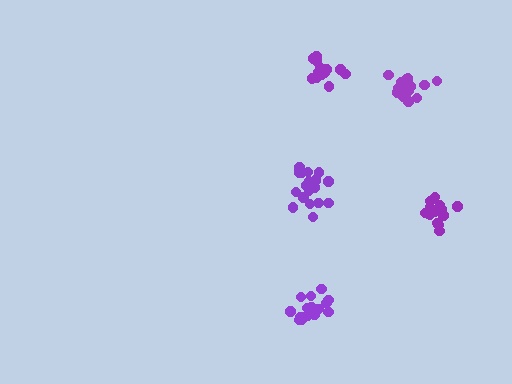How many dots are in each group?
Group 1: 16 dots, Group 2: 18 dots, Group 3: 15 dots, Group 4: 18 dots, Group 5: 19 dots (86 total).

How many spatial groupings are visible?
There are 5 spatial groupings.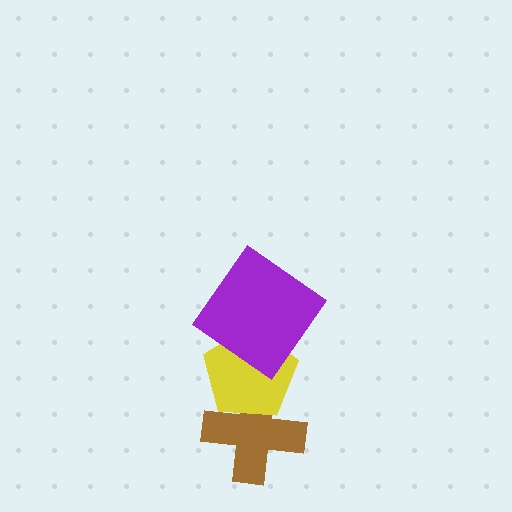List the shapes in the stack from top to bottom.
From top to bottom: the purple diamond, the yellow pentagon, the brown cross.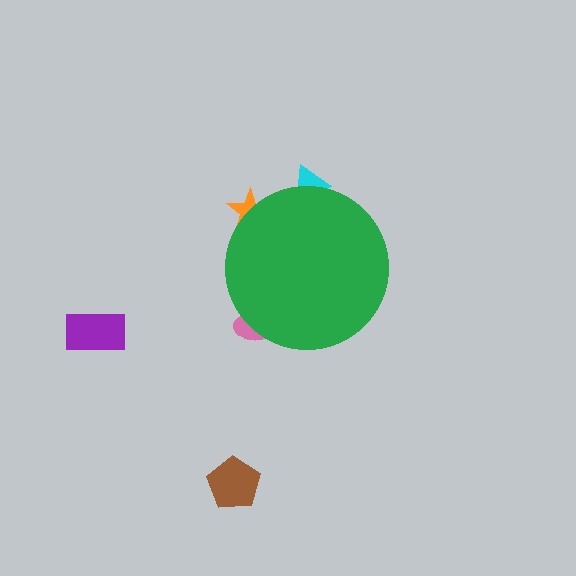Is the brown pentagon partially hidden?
No, the brown pentagon is fully visible.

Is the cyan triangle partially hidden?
Yes, the cyan triangle is partially hidden behind the green circle.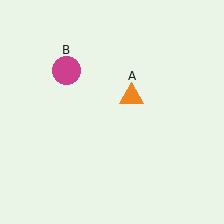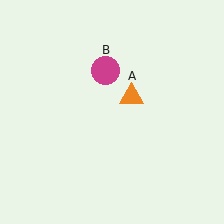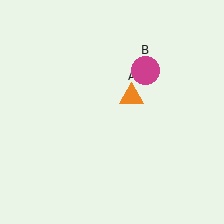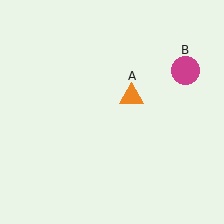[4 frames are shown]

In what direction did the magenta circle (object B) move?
The magenta circle (object B) moved right.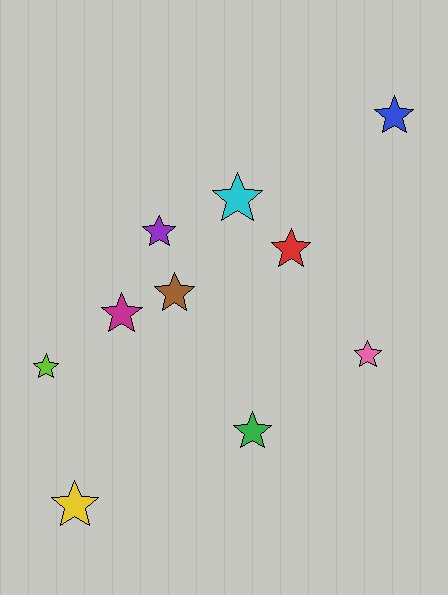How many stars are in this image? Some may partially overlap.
There are 10 stars.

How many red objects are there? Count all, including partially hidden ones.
There is 1 red object.